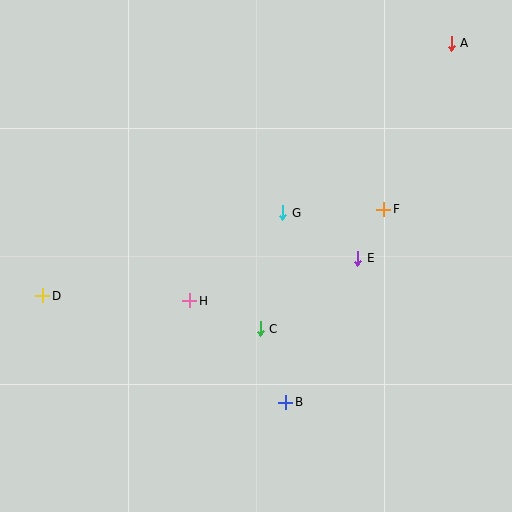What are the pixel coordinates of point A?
Point A is at (451, 43).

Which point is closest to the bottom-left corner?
Point D is closest to the bottom-left corner.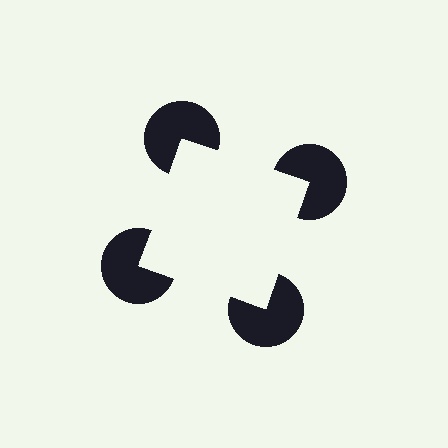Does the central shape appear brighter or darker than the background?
It typically appears slightly brighter than the background, even though no actual brightness change is drawn.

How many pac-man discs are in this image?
There are 4 — one at each vertex of the illusory square.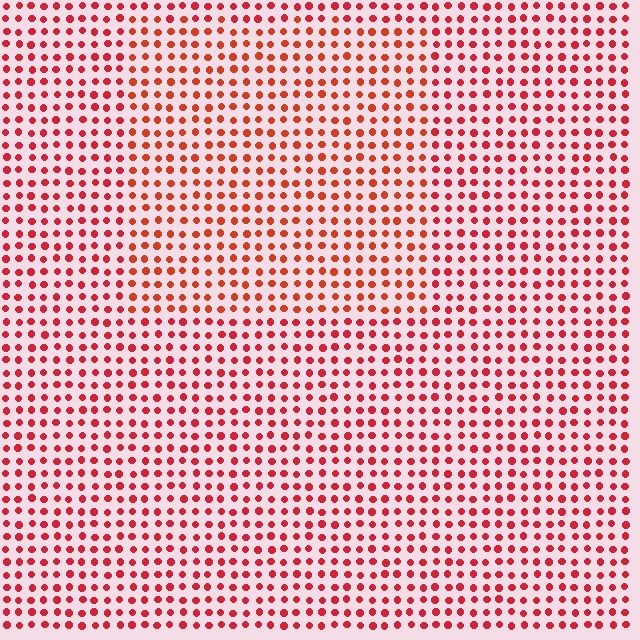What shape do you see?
I see a rectangle.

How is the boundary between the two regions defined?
The boundary is defined purely by a slight shift in hue (about 17 degrees). Spacing, size, and orientation are identical on both sides.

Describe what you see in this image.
The image is filled with small red elements in a uniform arrangement. A rectangle-shaped region is visible where the elements are tinted to a slightly different hue, forming a subtle color boundary.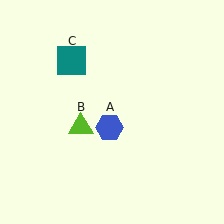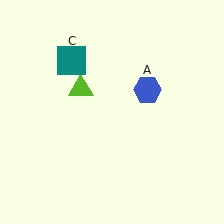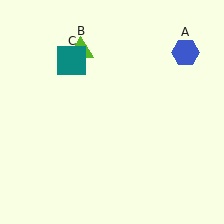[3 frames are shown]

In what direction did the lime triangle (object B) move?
The lime triangle (object B) moved up.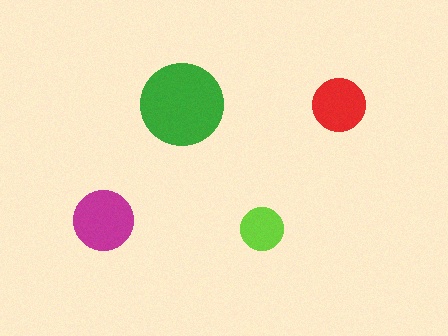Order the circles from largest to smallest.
the green one, the magenta one, the red one, the lime one.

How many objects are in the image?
There are 4 objects in the image.